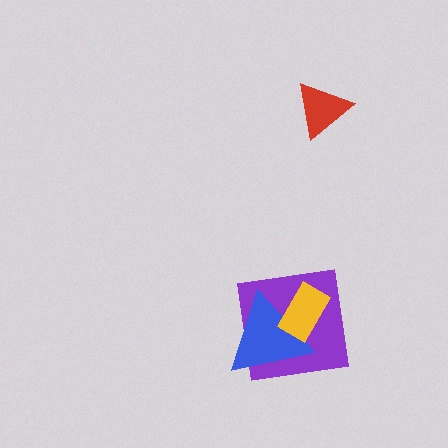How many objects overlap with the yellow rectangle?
2 objects overlap with the yellow rectangle.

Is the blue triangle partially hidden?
Yes, it is partially covered by another shape.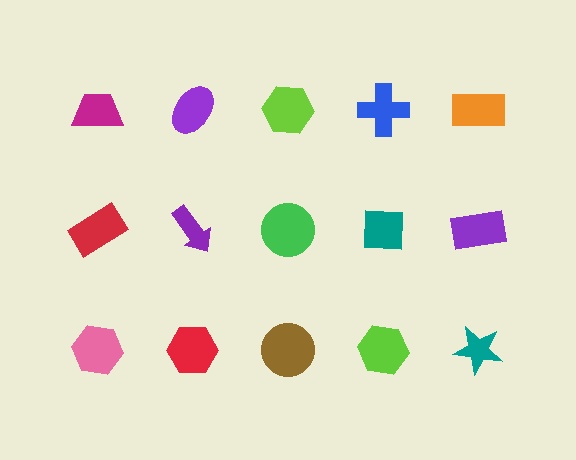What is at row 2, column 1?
A red rectangle.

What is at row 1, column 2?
A purple ellipse.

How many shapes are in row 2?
5 shapes.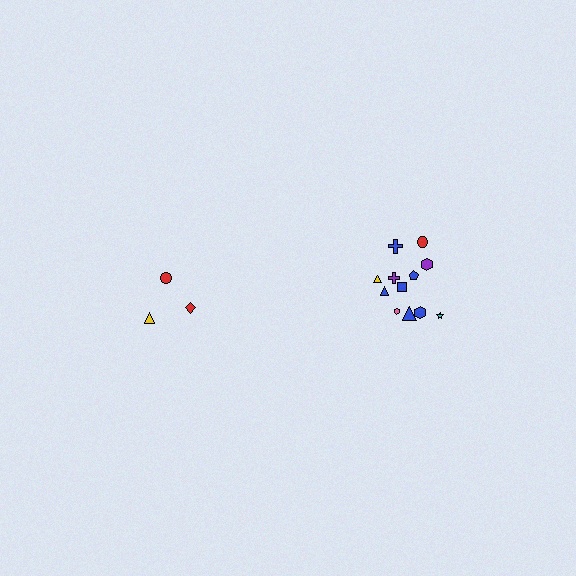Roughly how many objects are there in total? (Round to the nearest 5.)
Roughly 15 objects in total.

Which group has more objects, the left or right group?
The right group.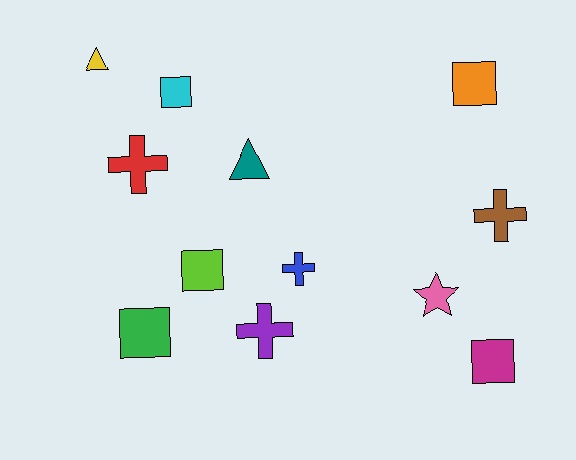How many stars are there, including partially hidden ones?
There is 1 star.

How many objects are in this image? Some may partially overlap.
There are 12 objects.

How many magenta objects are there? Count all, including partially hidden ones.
There is 1 magenta object.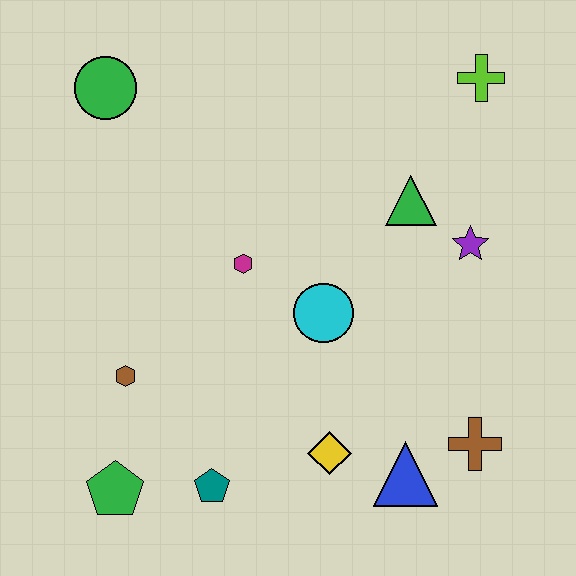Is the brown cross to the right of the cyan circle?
Yes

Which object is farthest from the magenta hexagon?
The lime cross is farthest from the magenta hexagon.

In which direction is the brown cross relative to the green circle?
The brown cross is to the right of the green circle.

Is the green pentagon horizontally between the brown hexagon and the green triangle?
No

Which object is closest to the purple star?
The green triangle is closest to the purple star.